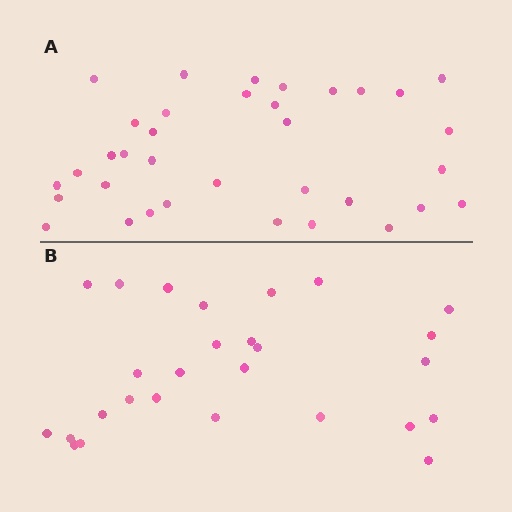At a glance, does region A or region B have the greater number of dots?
Region A (the top region) has more dots.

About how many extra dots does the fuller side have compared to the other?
Region A has roughly 8 or so more dots than region B.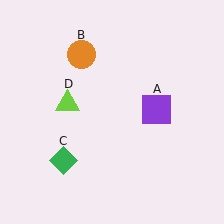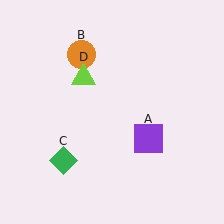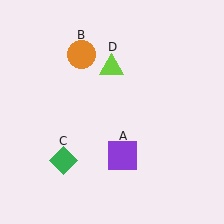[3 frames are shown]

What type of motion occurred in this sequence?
The purple square (object A), lime triangle (object D) rotated clockwise around the center of the scene.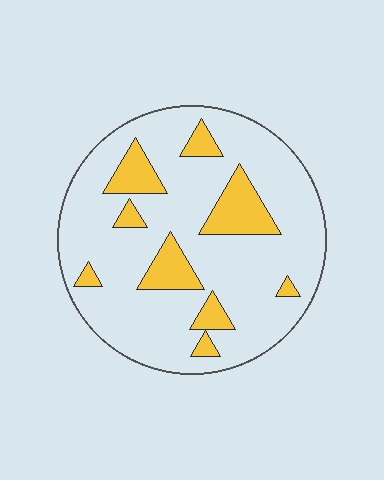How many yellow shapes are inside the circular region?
9.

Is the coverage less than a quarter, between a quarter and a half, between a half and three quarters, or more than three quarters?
Less than a quarter.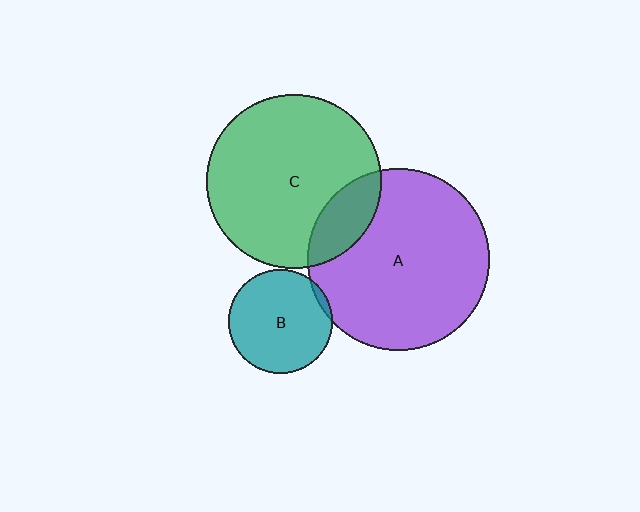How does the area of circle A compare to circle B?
Approximately 3.0 times.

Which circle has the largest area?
Circle A (purple).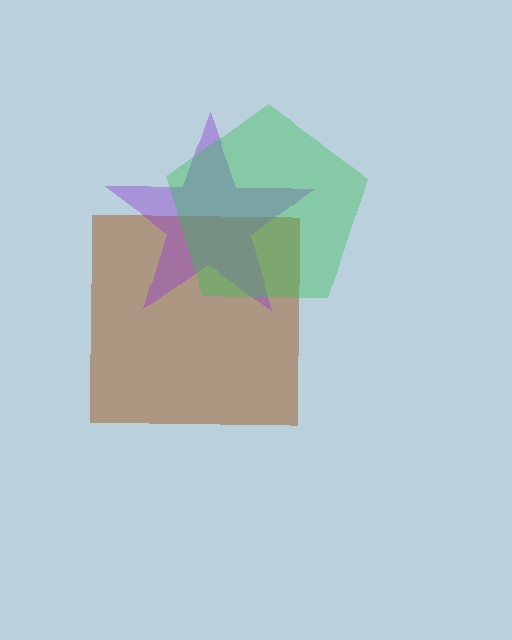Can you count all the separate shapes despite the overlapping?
Yes, there are 3 separate shapes.